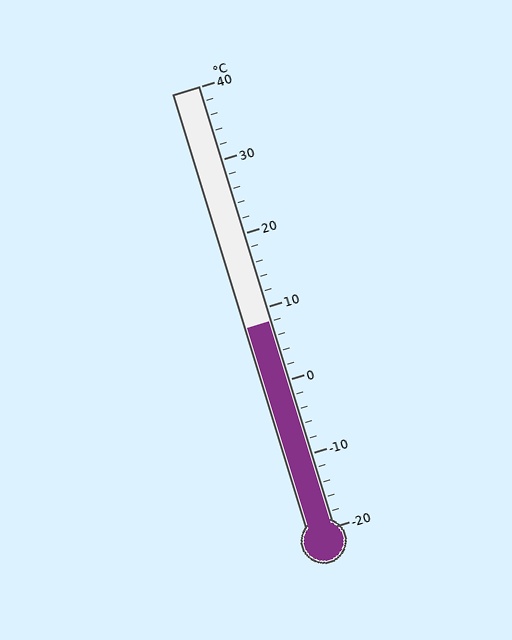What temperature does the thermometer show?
The thermometer shows approximately 8°C.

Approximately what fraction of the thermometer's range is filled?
The thermometer is filled to approximately 45% of its range.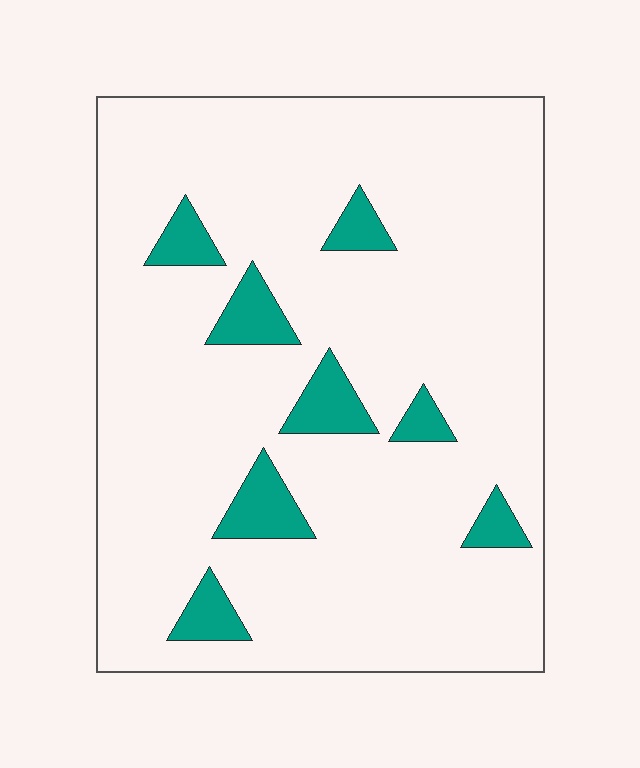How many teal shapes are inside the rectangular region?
8.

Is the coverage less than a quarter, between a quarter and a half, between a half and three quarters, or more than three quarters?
Less than a quarter.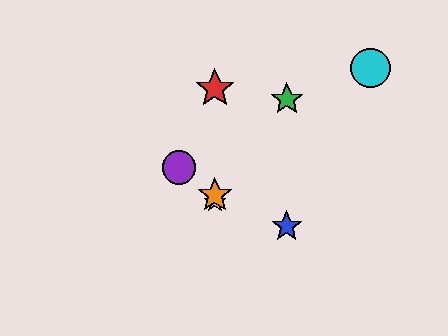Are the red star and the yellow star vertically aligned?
Yes, both are at x≈215.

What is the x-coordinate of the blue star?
The blue star is at x≈287.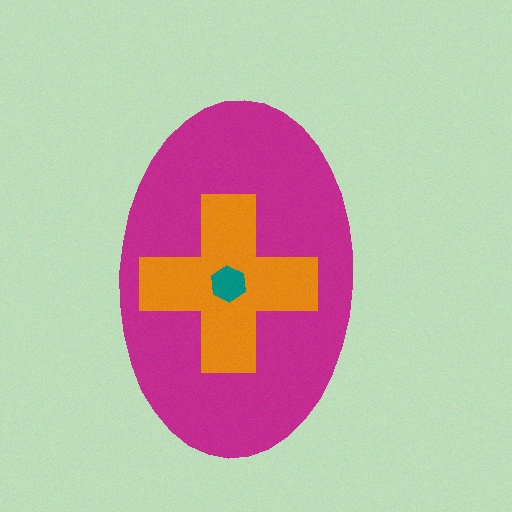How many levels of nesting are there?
3.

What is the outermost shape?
The magenta ellipse.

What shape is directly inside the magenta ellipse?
The orange cross.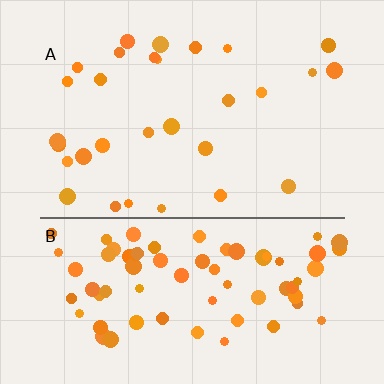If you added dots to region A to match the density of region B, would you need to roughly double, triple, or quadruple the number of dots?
Approximately triple.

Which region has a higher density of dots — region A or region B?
B (the bottom).